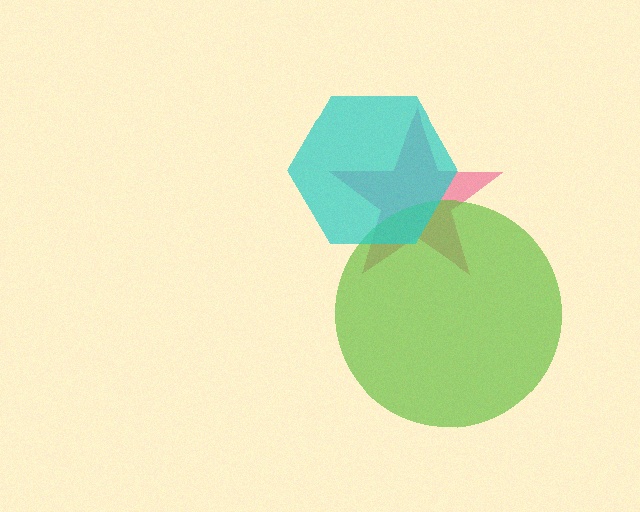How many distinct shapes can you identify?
There are 3 distinct shapes: a pink star, a lime circle, a cyan hexagon.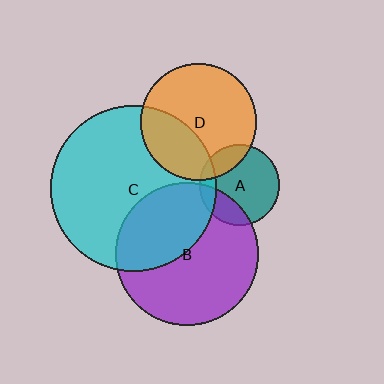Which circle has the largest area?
Circle C (cyan).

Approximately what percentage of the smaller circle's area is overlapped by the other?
Approximately 40%.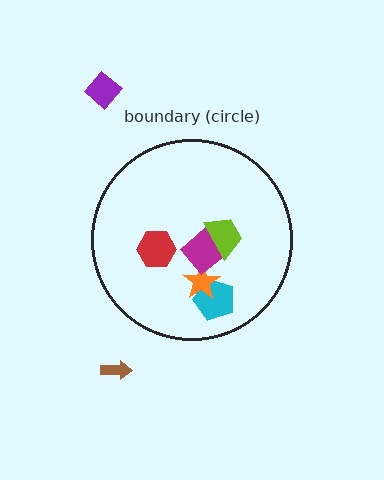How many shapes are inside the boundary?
5 inside, 2 outside.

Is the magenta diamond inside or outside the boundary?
Inside.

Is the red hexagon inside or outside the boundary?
Inside.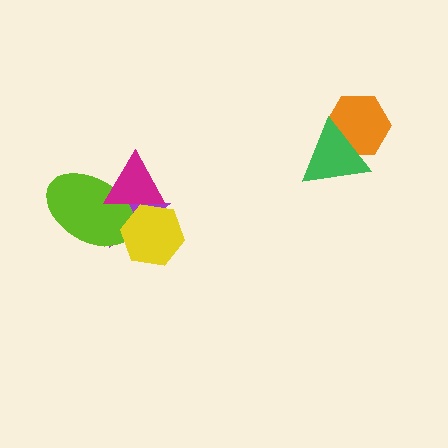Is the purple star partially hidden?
Yes, it is partially covered by another shape.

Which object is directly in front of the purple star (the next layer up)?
The lime ellipse is directly in front of the purple star.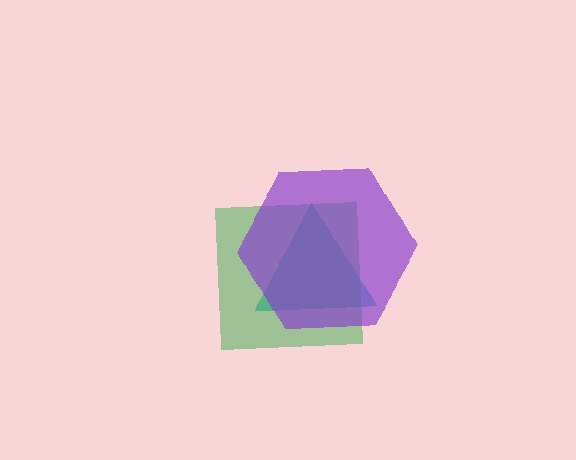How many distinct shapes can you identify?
There are 3 distinct shapes: a teal triangle, a green square, a purple hexagon.